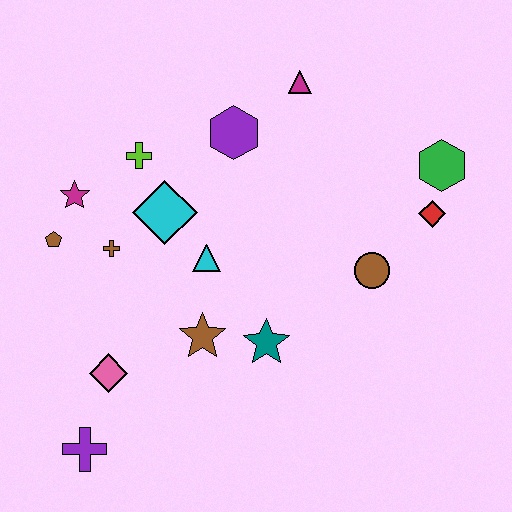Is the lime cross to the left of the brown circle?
Yes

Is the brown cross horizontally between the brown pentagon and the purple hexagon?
Yes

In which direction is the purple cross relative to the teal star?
The purple cross is to the left of the teal star.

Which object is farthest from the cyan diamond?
The green hexagon is farthest from the cyan diamond.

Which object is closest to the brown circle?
The red diamond is closest to the brown circle.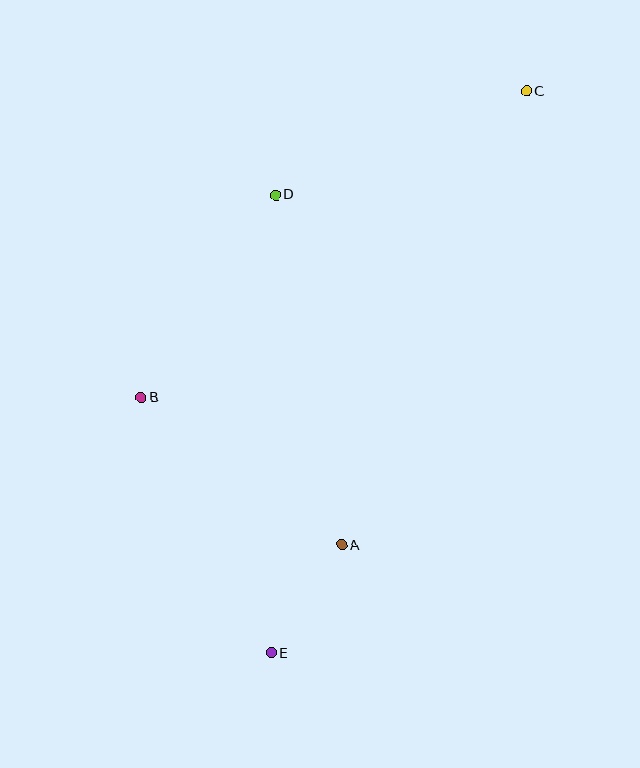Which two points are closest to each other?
Points A and E are closest to each other.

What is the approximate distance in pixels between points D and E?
The distance between D and E is approximately 458 pixels.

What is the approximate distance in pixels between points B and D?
The distance between B and D is approximately 243 pixels.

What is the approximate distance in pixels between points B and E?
The distance between B and E is approximately 286 pixels.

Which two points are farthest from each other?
Points C and E are farthest from each other.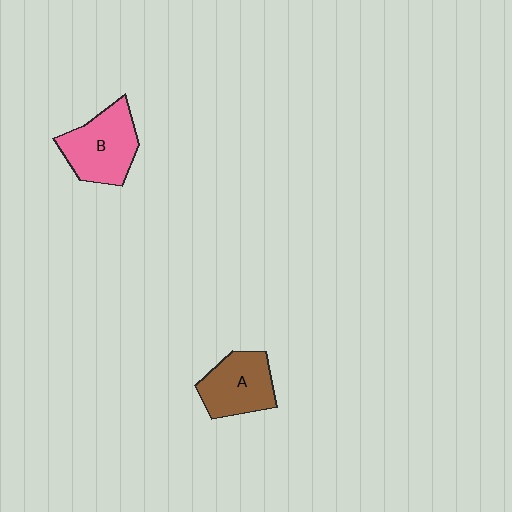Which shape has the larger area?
Shape B (pink).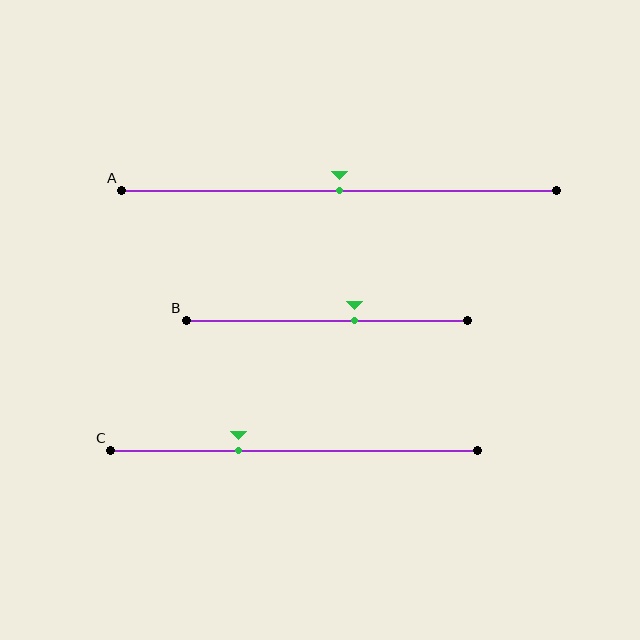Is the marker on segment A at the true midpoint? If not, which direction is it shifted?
Yes, the marker on segment A is at the true midpoint.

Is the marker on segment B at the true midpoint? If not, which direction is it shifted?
No, the marker on segment B is shifted to the right by about 10% of the segment length.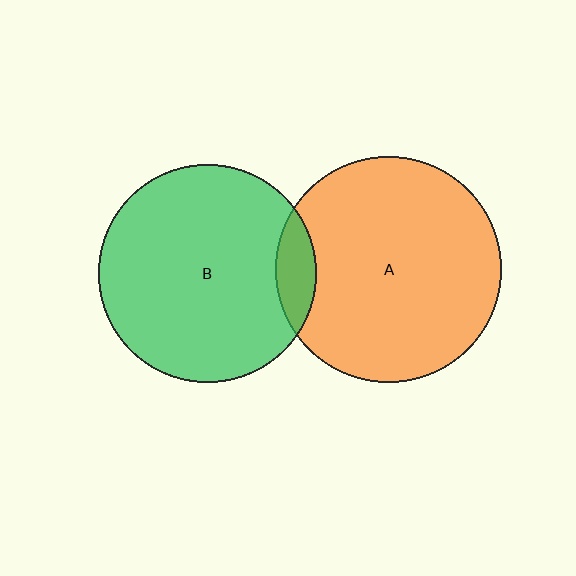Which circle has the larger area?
Circle A (orange).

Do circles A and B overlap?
Yes.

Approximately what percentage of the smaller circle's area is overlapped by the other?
Approximately 10%.